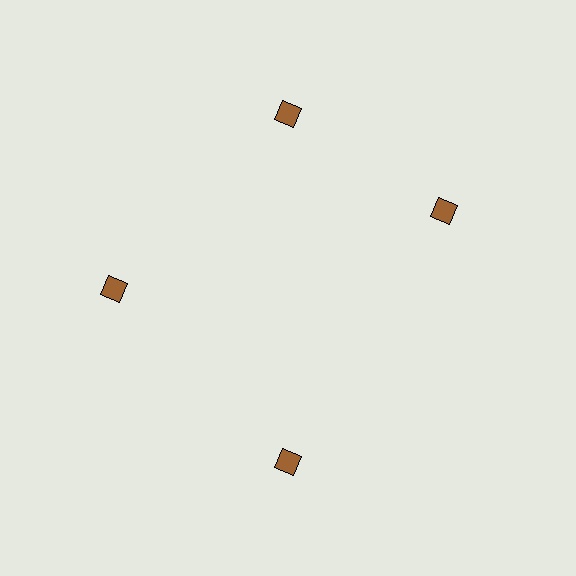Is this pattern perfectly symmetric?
No. The 4 brown diamonds are arranged in a ring, but one element near the 3 o'clock position is rotated out of alignment along the ring, breaking the 4-fold rotational symmetry.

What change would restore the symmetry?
The symmetry would be restored by rotating it back into even spacing with its neighbors so that all 4 diamonds sit at equal angles and equal distance from the center.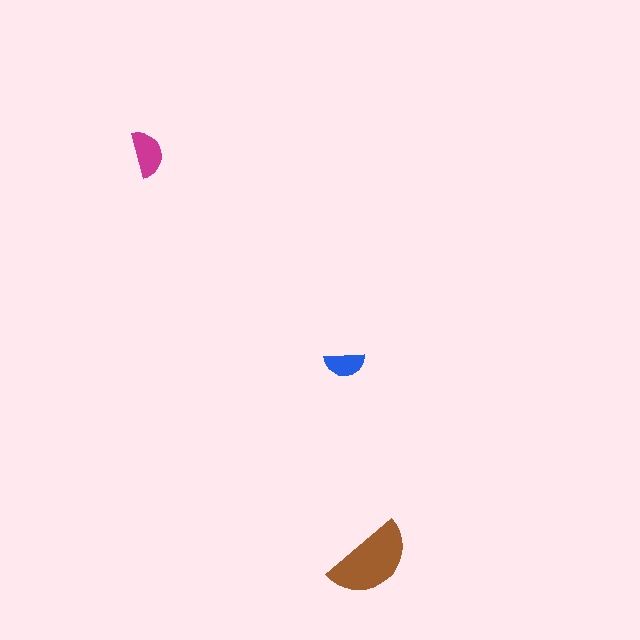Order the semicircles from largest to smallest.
the brown one, the magenta one, the blue one.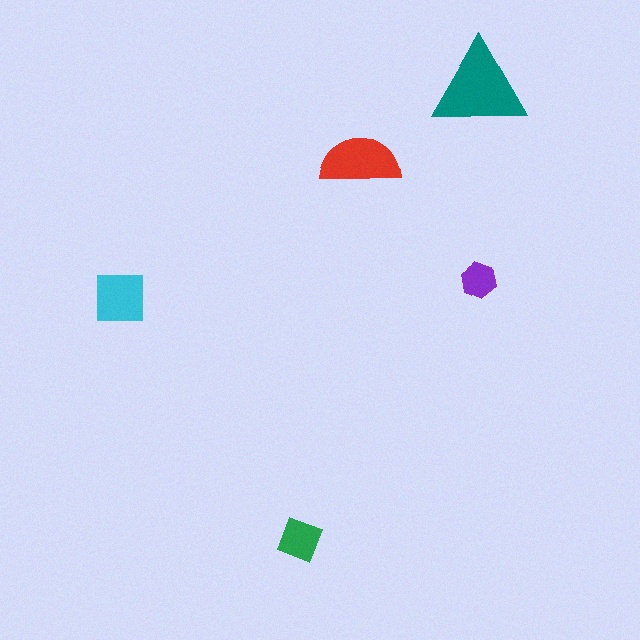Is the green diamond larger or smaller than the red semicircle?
Smaller.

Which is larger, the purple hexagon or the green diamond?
The green diamond.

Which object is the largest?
The teal triangle.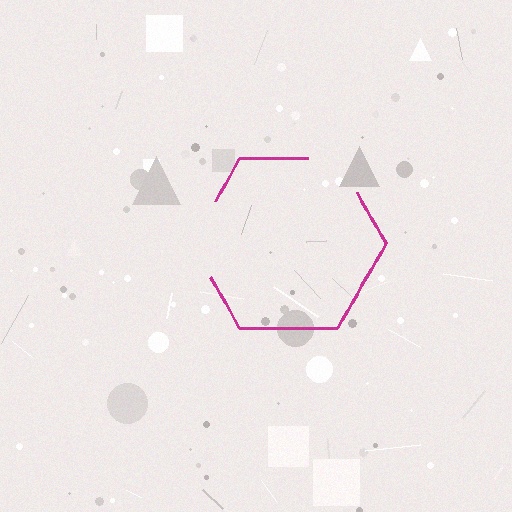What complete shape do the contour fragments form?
The contour fragments form a hexagon.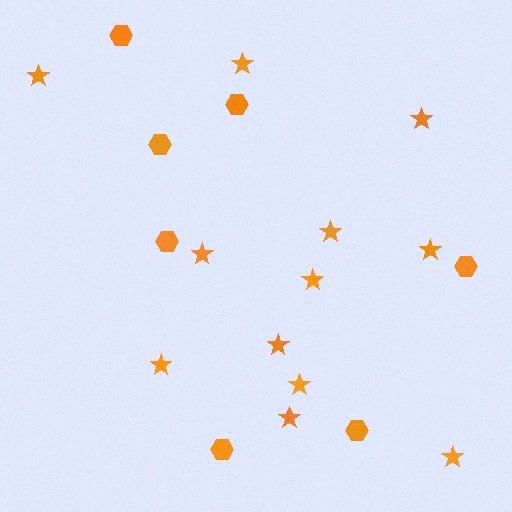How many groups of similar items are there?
There are 2 groups: one group of stars (12) and one group of hexagons (7).